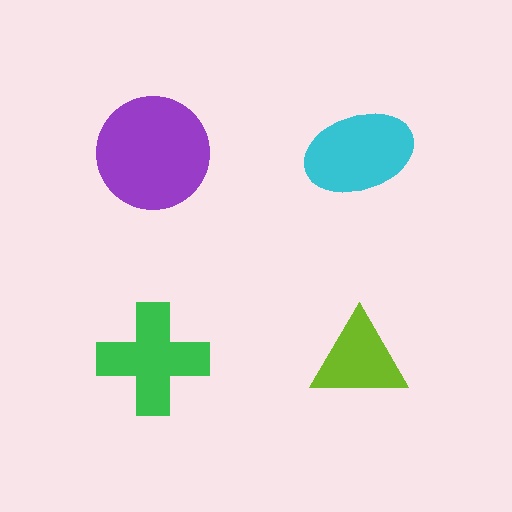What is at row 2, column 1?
A green cross.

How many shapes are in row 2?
2 shapes.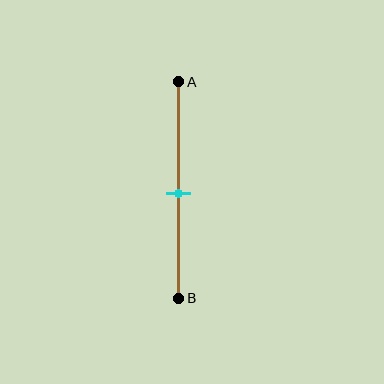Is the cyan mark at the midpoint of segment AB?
Yes, the mark is approximately at the midpoint.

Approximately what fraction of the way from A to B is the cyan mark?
The cyan mark is approximately 50% of the way from A to B.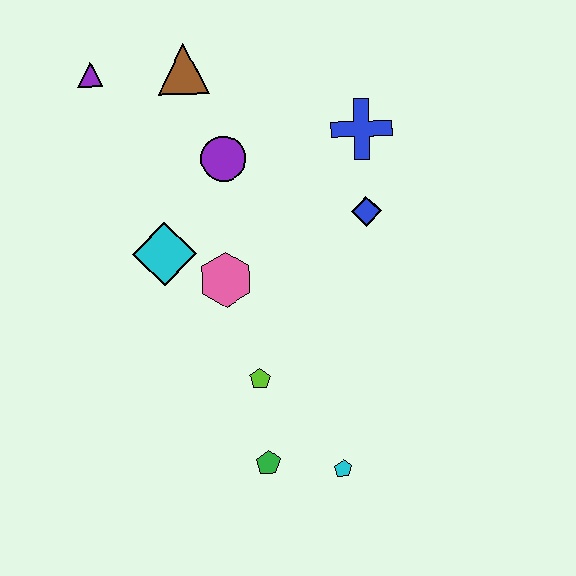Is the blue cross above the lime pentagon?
Yes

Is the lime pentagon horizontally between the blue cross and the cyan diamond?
Yes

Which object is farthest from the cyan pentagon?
The purple triangle is farthest from the cyan pentagon.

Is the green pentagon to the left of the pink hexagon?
No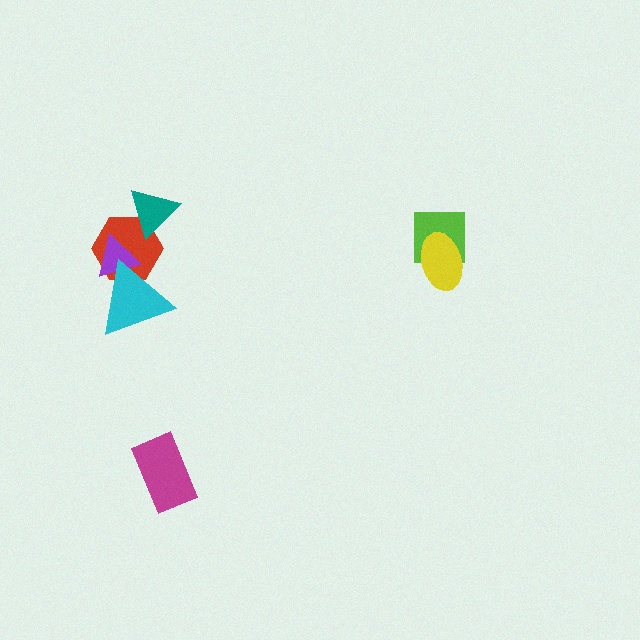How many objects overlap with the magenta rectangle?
0 objects overlap with the magenta rectangle.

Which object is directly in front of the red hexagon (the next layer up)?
The purple triangle is directly in front of the red hexagon.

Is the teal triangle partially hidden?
No, no other shape covers it.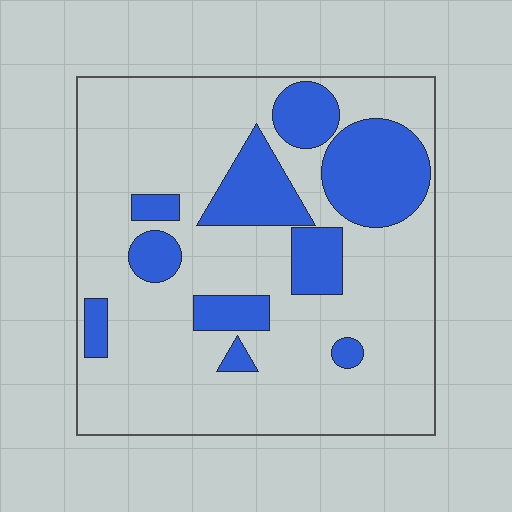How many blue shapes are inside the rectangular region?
10.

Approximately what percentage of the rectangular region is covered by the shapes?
Approximately 25%.